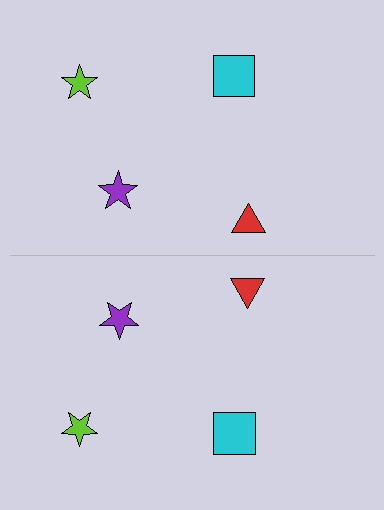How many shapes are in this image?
There are 8 shapes in this image.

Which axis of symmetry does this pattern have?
The pattern has a horizontal axis of symmetry running through the center of the image.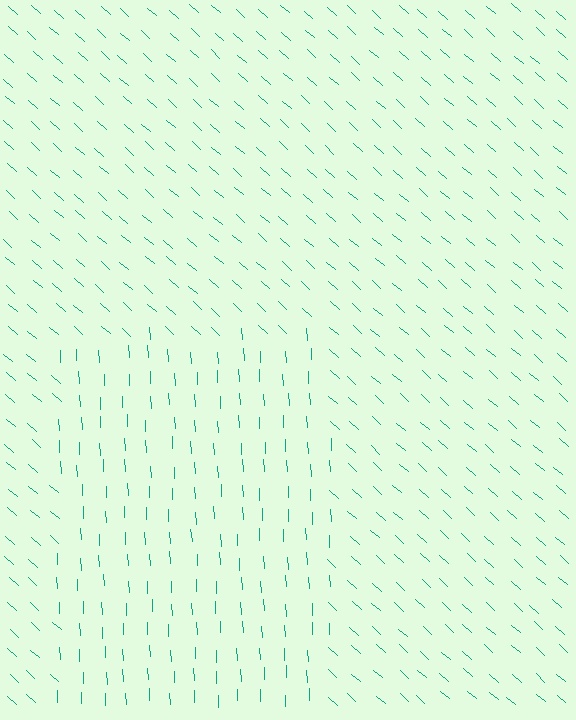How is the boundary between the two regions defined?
The boundary is defined purely by a change in line orientation (approximately 45 degrees difference). All lines are the same color and thickness.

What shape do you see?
I see a rectangle.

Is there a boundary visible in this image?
Yes, there is a texture boundary formed by a change in line orientation.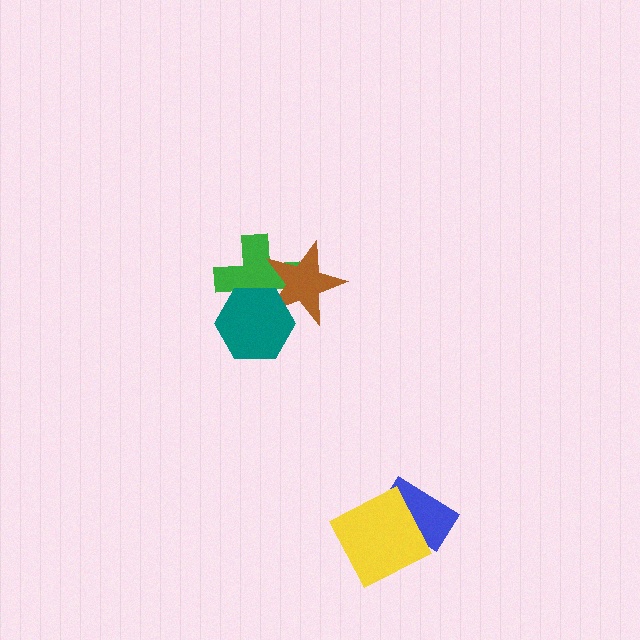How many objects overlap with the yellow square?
1 object overlaps with the yellow square.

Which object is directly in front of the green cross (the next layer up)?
The brown star is directly in front of the green cross.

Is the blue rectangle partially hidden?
Yes, it is partially covered by another shape.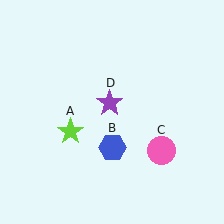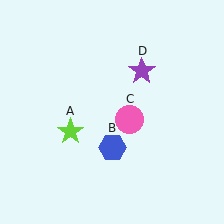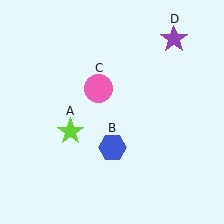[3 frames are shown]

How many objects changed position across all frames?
2 objects changed position: pink circle (object C), purple star (object D).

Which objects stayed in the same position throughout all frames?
Lime star (object A) and blue hexagon (object B) remained stationary.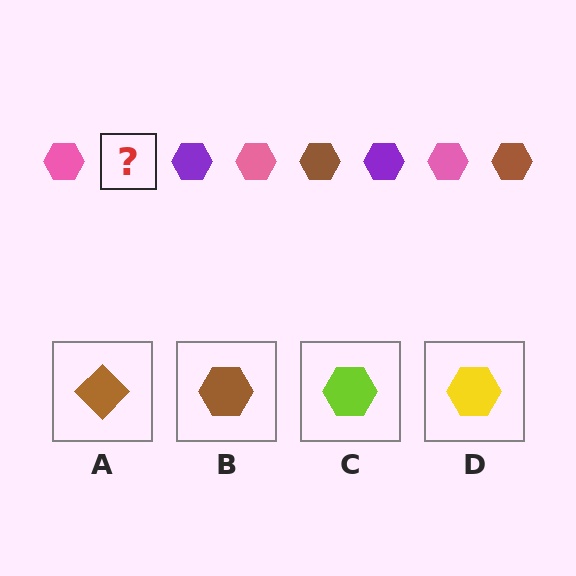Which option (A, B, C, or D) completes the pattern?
B.